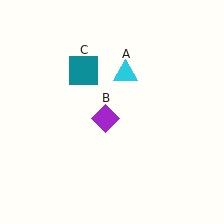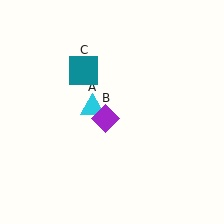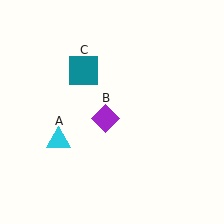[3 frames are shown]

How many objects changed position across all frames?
1 object changed position: cyan triangle (object A).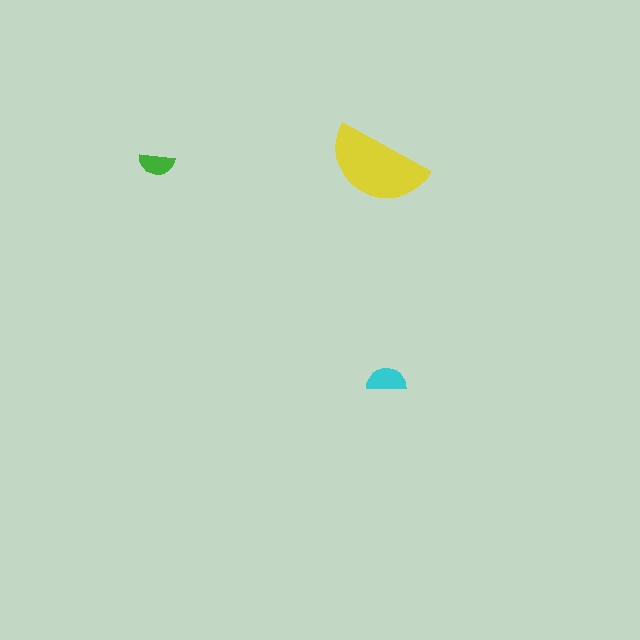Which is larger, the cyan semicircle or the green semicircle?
The cyan one.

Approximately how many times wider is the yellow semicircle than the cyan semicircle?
About 2.5 times wider.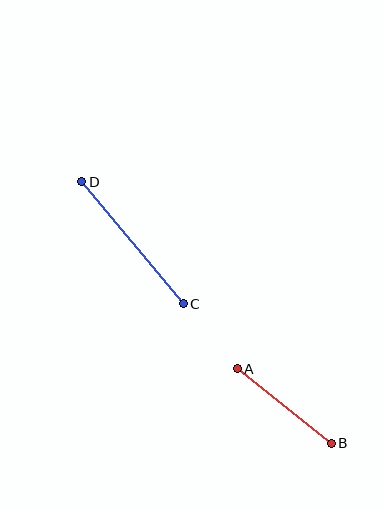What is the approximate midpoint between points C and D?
The midpoint is at approximately (132, 243) pixels.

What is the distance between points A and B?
The distance is approximately 120 pixels.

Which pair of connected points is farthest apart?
Points C and D are farthest apart.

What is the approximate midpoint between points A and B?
The midpoint is at approximately (284, 406) pixels.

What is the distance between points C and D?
The distance is approximately 159 pixels.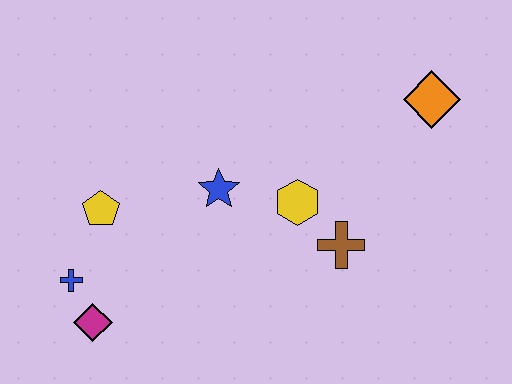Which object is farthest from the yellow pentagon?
The orange diamond is farthest from the yellow pentagon.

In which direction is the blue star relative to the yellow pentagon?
The blue star is to the right of the yellow pentagon.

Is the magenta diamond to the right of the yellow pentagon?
No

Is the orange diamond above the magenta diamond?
Yes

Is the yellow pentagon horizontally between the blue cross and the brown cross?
Yes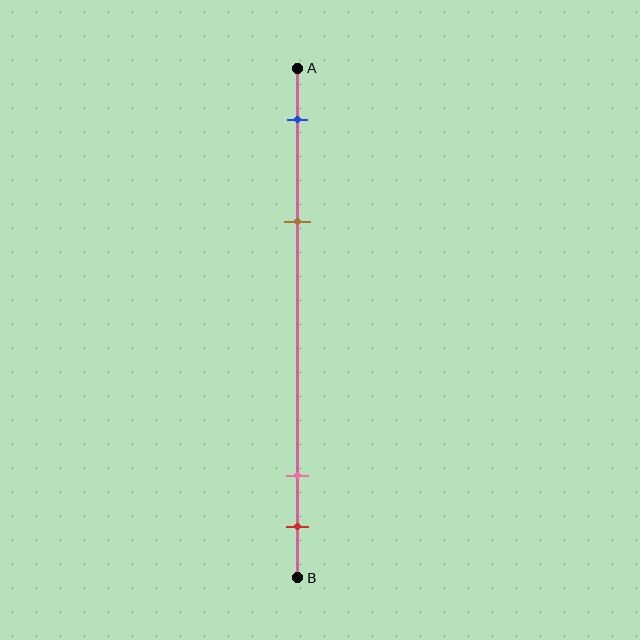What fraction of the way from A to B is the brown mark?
The brown mark is approximately 30% (0.3) of the way from A to B.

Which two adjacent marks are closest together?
The pink and red marks are the closest adjacent pair.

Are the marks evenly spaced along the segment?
No, the marks are not evenly spaced.